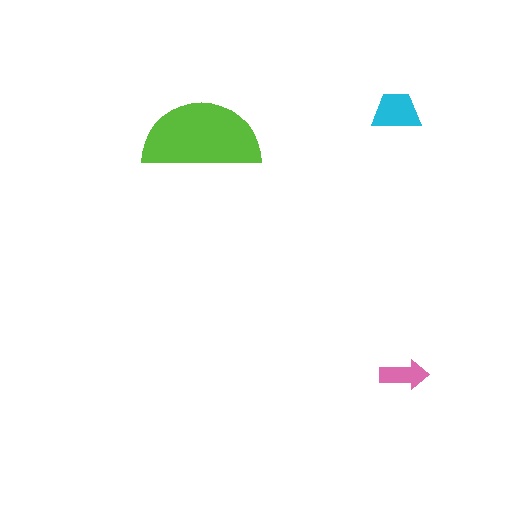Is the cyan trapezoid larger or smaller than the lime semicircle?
Smaller.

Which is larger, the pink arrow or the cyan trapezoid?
The cyan trapezoid.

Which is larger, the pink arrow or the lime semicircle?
The lime semicircle.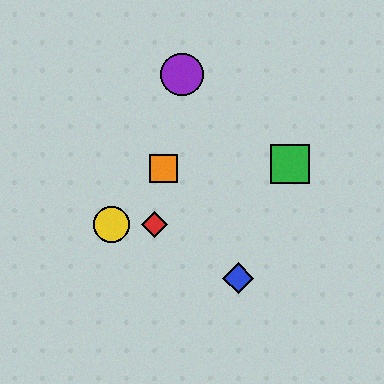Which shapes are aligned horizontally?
The red diamond, the yellow circle are aligned horizontally.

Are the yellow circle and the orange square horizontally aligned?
No, the yellow circle is at y≈224 and the orange square is at y≈169.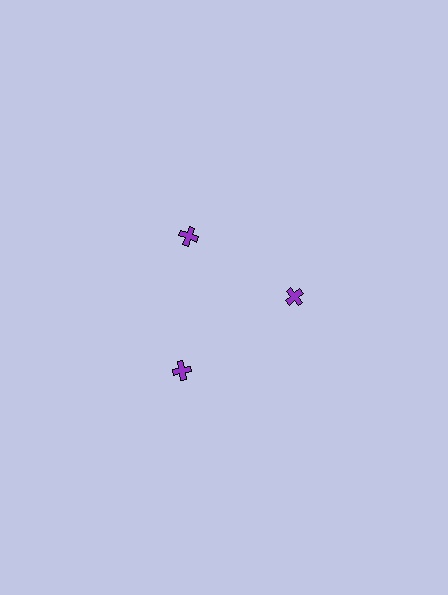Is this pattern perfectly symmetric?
No. The 3 purple crosses are arranged in a ring, but one element near the 7 o'clock position is pushed outward from the center, breaking the 3-fold rotational symmetry.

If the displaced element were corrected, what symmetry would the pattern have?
It would have 3-fold rotational symmetry — the pattern would map onto itself every 120 degrees.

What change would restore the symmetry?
The symmetry would be restored by moving it inward, back onto the ring so that all 3 crosses sit at equal angles and equal distance from the center.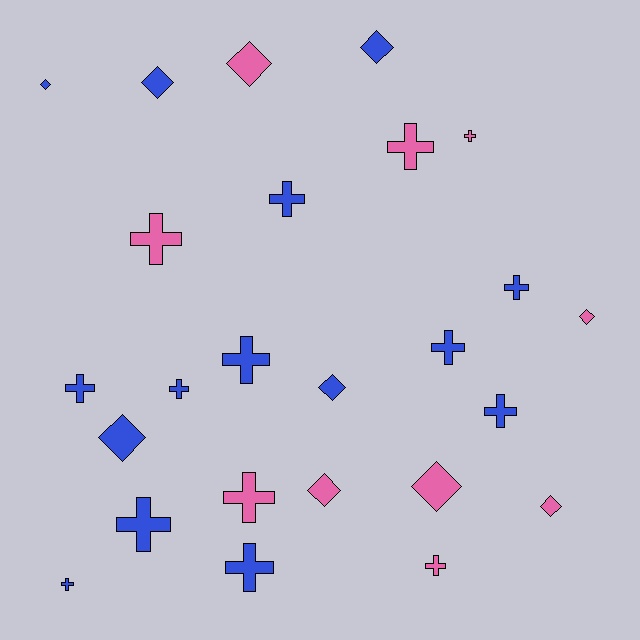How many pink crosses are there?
There are 5 pink crosses.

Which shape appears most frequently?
Cross, with 15 objects.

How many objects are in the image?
There are 25 objects.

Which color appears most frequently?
Blue, with 15 objects.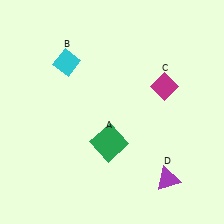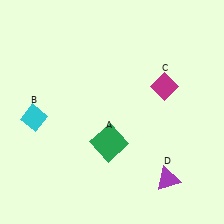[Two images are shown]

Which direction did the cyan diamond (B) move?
The cyan diamond (B) moved down.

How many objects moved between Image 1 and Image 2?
1 object moved between the two images.